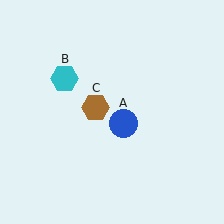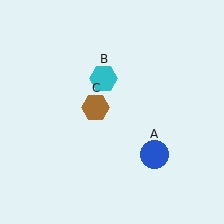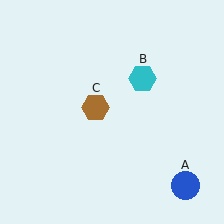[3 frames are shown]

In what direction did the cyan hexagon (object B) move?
The cyan hexagon (object B) moved right.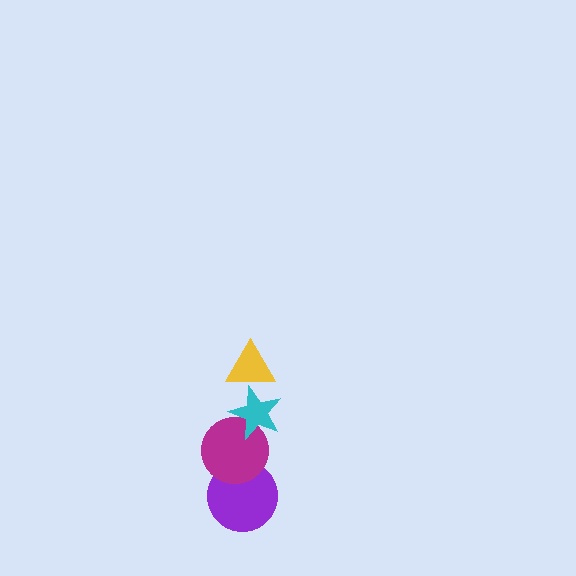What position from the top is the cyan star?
The cyan star is 2nd from the top.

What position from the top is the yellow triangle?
The yellow triangle is 1st from the top.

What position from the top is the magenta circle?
The magenta circle is 3rd from the top.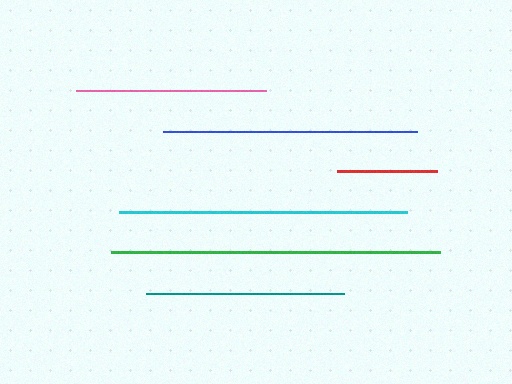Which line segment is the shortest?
The red line is the shortest at approximately 99 pixels.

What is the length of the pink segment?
The pink segment is approximately 190 pixels long.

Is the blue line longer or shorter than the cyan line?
The cyan line is longer than the blue line.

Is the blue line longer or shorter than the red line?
The blue line is longer than the red line.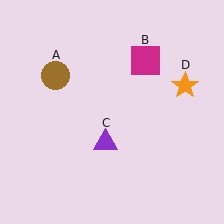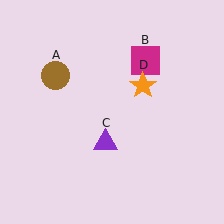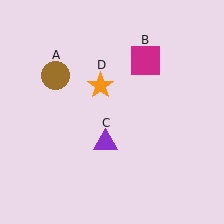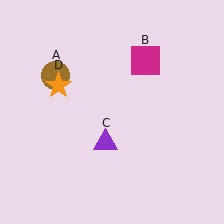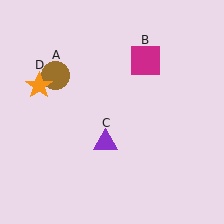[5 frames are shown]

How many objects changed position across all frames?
1 object changed position: orange star (object D).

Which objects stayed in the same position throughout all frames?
Brown circle (object A) and magenta square (object B) and purple triangle (object C) remained stationary.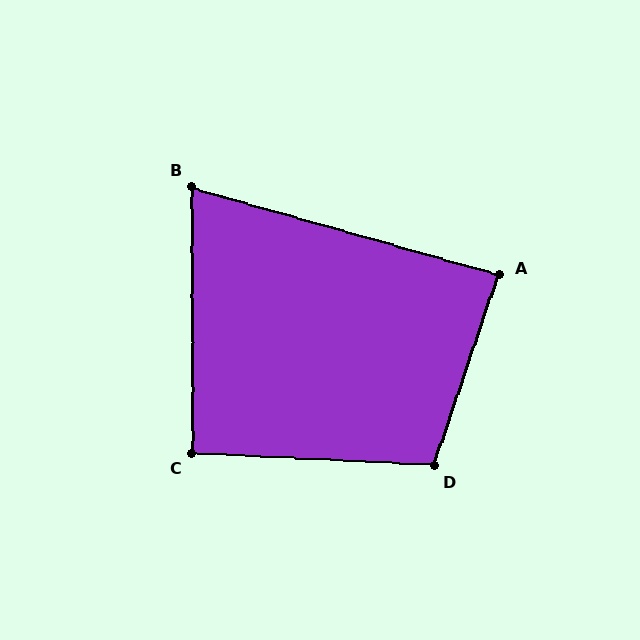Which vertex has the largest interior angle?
D, at approximately 106 degrees.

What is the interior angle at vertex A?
Approximately 87 degrees (approximately right).